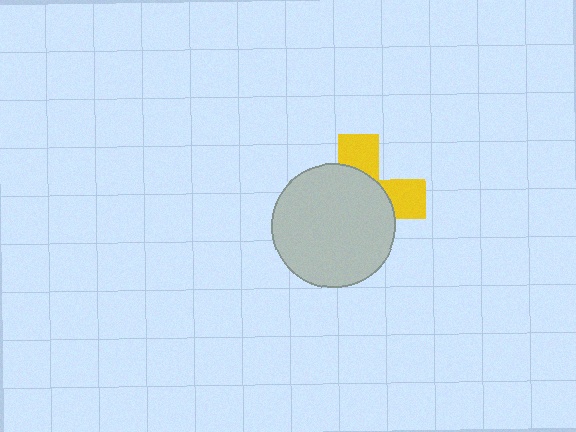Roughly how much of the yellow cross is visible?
A small part of it is visible (roughly 32%).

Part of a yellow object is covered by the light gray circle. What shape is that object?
It is a cross.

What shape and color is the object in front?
The object in front is a light gray circle.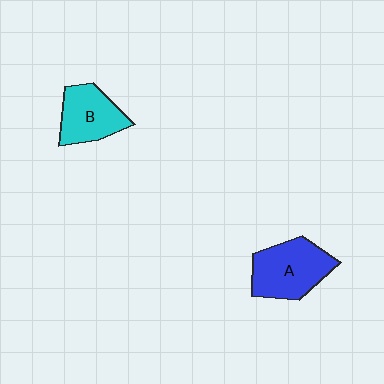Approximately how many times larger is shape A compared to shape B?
Approximately 1.3 times.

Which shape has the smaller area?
Shape B (cyan).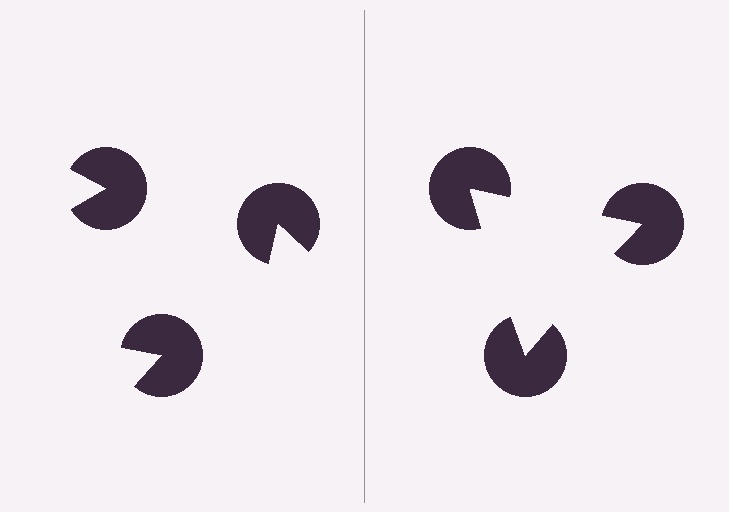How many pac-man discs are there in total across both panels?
6 — 3 on each side.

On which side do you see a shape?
An illusory triangle appears on the right side. On the left side the wedge cuts are rotated, so no coherent shape forms.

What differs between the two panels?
The pac-man discs are positioned identically on both sides; only the wedge orientations differ. On the right they align to a triangle; on the left they are misaligned.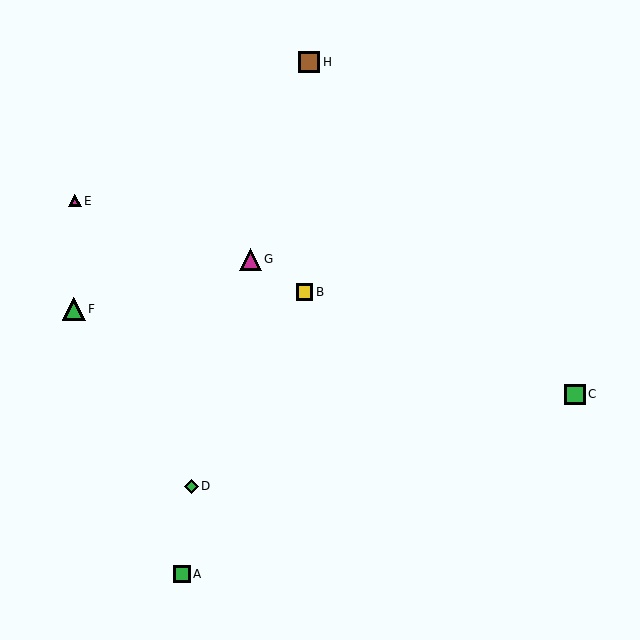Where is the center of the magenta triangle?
The center of the magenta triangle is at (75, 201).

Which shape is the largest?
The green triangle (labeled F) is the largest.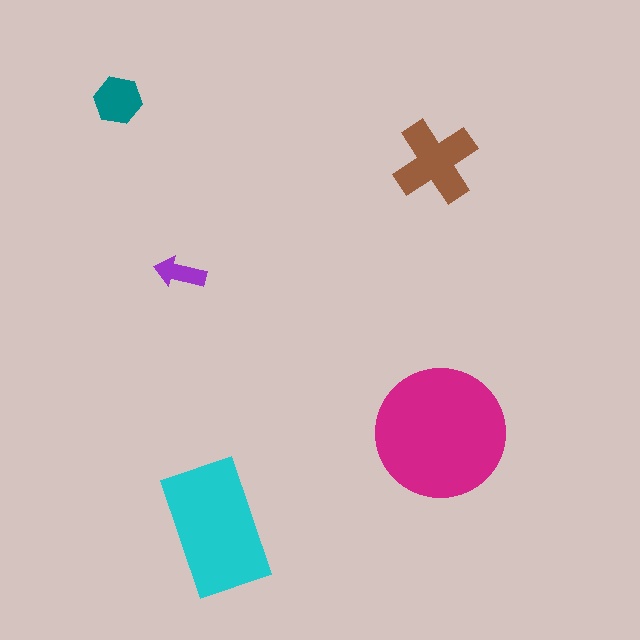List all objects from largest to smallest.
The magenta circle, the cyan rectangle, the brown cross, the teal hexagon, the purple arrow.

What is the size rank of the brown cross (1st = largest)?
3rd.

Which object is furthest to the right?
The magenta circle is rightmost.